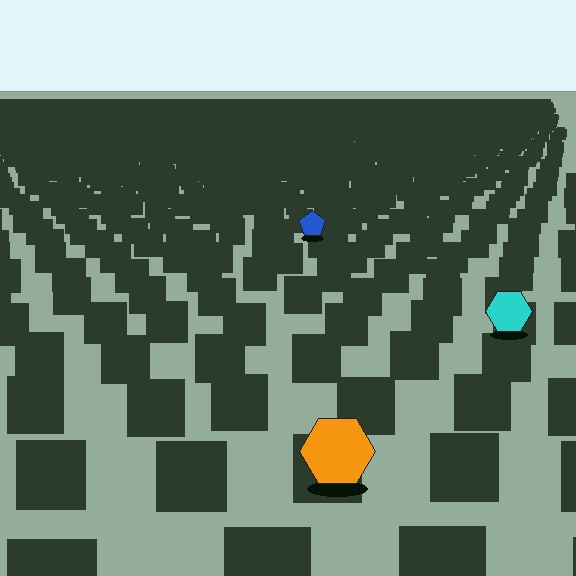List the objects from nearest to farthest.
From nearest to farthest: the orange hexagon, the cyan hexagon, the blue pentagon.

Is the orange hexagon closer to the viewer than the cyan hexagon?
Yes. The orange hexagon is closer — you can tell from the texture gradient: the ground texture is coarser near it.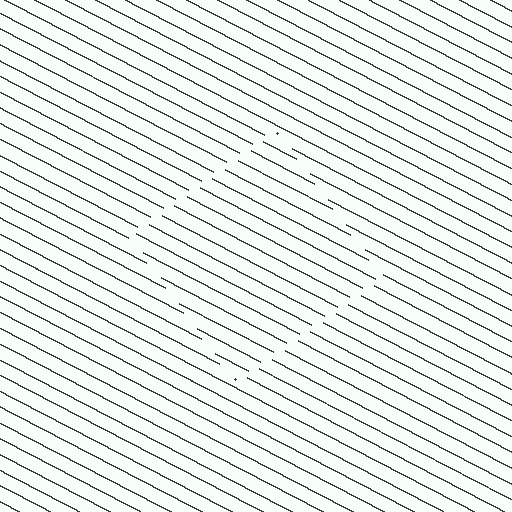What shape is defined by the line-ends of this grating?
An illusory square. The interior of the shape contains the same grating, shifted by half a period — the contour is defined by the phase discontinuity where line-ends from the inner and outer gratings abut.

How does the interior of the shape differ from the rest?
The interior of the shape contains the same grating, shifted by half a period — the contour is defined by the phase discontinuity where line-ends from the inner and outer gratings abut.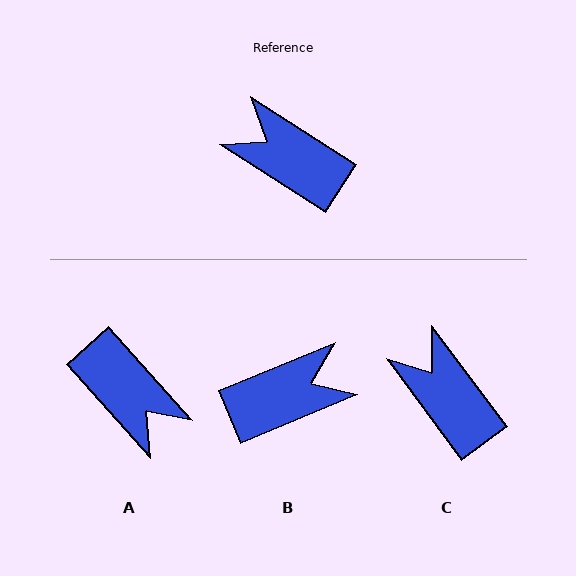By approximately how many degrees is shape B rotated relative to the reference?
Approximately 125 degrees clockwise.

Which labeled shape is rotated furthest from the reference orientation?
A, about 164 degrees away.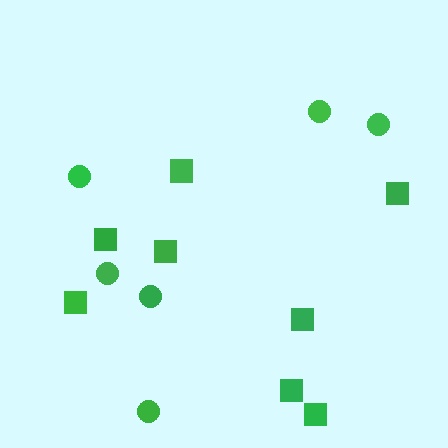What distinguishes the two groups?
There are 2 groups: one group of squares (8) and one group of circles (6).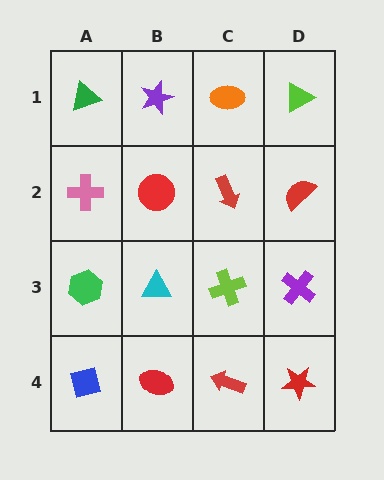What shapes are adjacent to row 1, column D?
A red semicircle (row 2, column D), an orange ellipse (row 1, column C).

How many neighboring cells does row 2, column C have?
4.